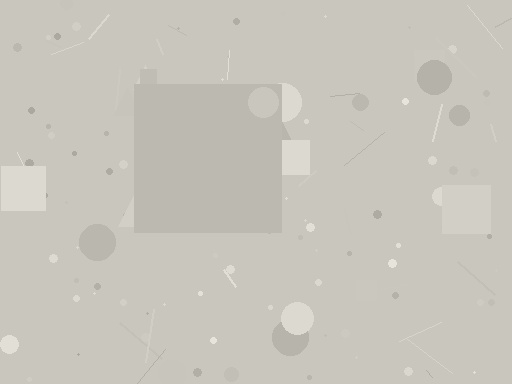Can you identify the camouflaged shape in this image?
The camouflaged shape is a square.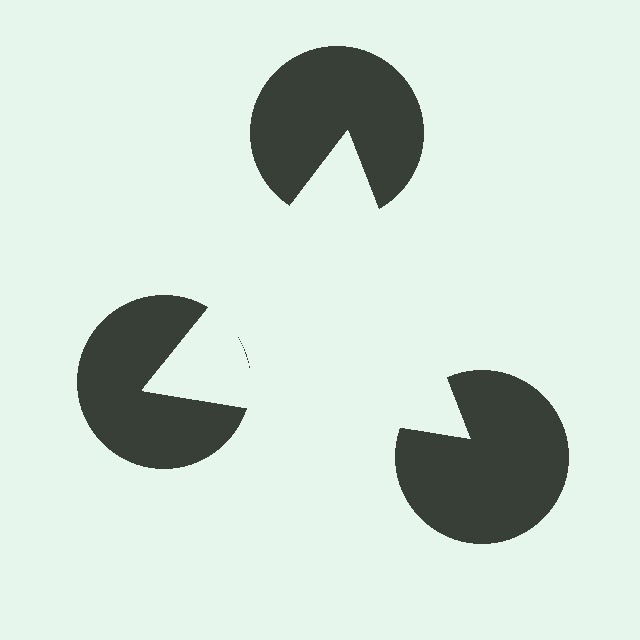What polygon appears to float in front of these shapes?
An illusory triangle — its edges are inferred from the aligned wedge cuts in the pac-man discs, not physically drawn.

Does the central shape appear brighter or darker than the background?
It typically appears slightly brighter than the background, even though no actual brightness change is drawn.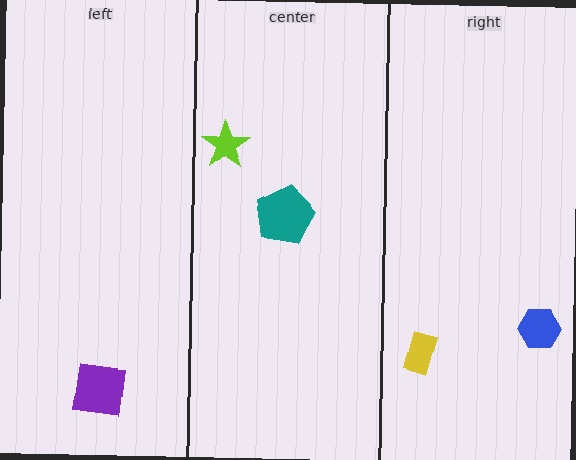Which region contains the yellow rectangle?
The right region.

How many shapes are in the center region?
2.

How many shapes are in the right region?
2.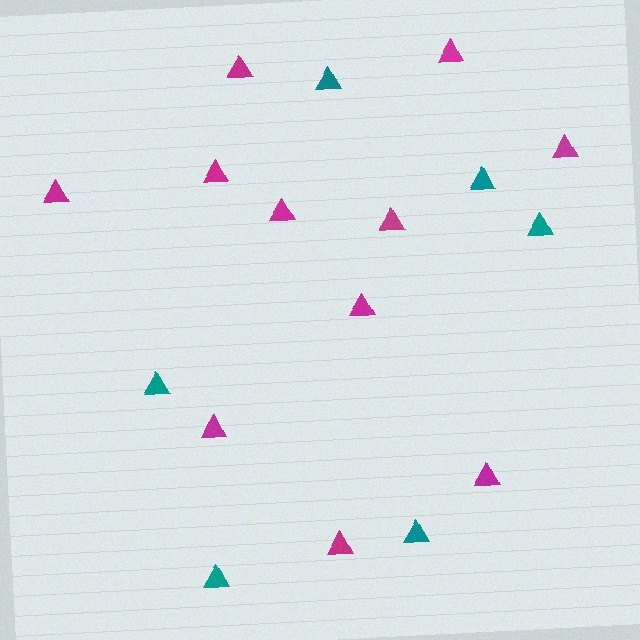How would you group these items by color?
There are 2 groups: one group of magenta triangles (11) and one group of teal triangles (6).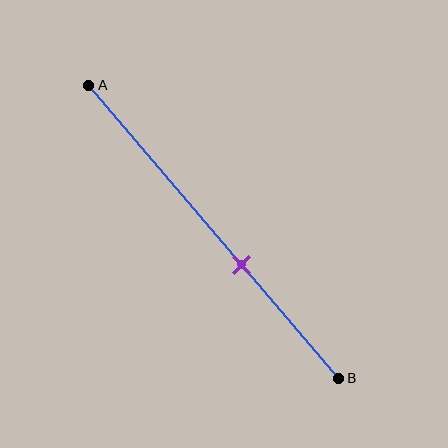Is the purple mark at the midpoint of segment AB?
No, the mark is at about 60% from A, not at the 50% midpoint.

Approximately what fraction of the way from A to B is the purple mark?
The purple mark is approximately 60% of the way from A to B.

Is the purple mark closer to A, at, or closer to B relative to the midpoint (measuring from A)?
The purple mark is closer to point B than the midpoint of segment AB.